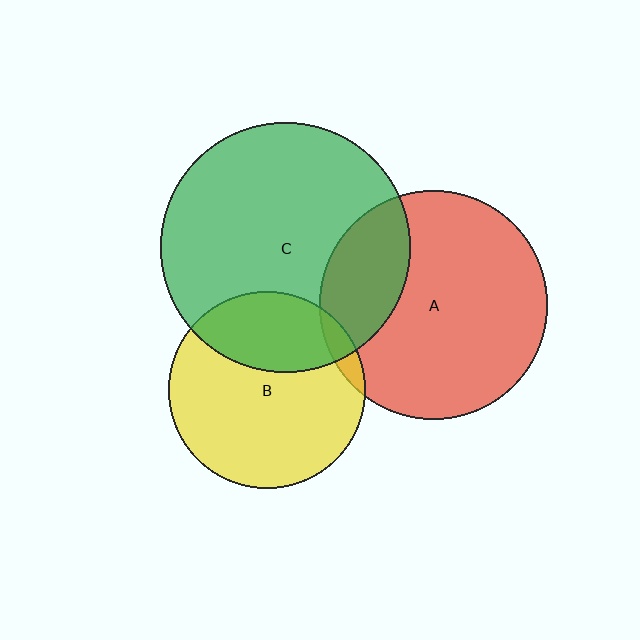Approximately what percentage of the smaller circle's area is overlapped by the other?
Approximately 30%.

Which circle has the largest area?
Circle C (green).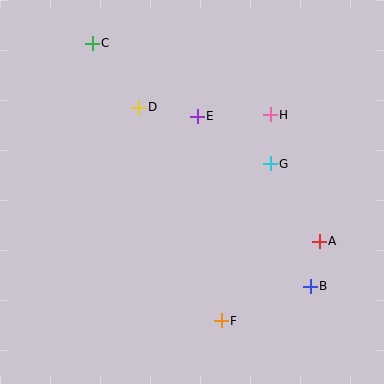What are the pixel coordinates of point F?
Point F is at (221, 321).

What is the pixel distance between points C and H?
The distance between C and H is 192 pixels.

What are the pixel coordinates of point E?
Point E is at (197, 116).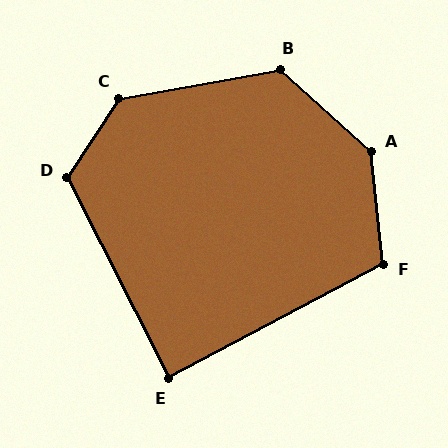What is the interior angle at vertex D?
Approximately 120 degrees (obtuse).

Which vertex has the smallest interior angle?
E, at approximately 89 degrees.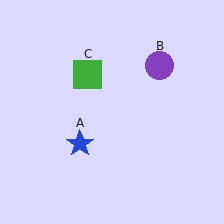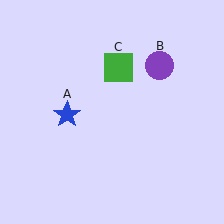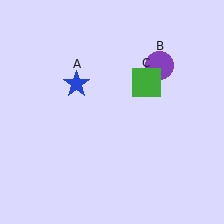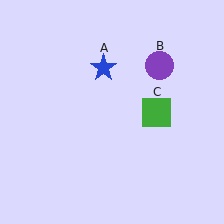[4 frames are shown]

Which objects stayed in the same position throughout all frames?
Purple circle (object B) remained stationary.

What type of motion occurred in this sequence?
The blue star (object A), green square (object C) rotated clockwise around the center of the scene.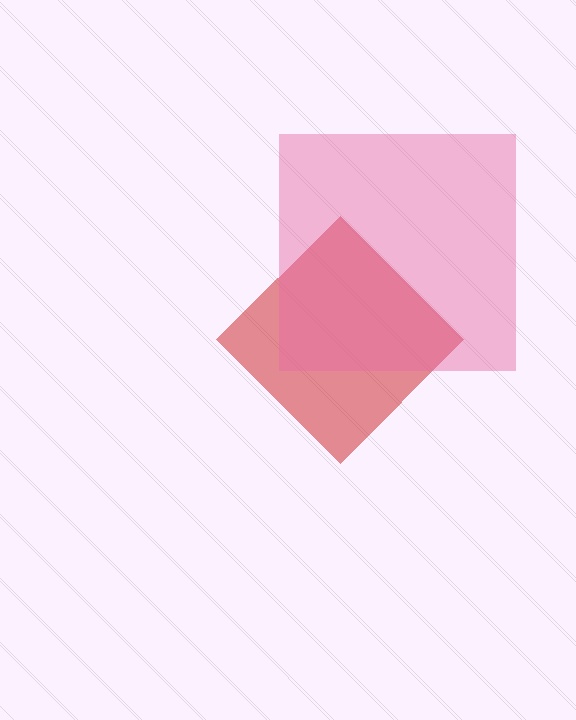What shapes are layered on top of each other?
The layered shapes are: a red diamond, a pink square.